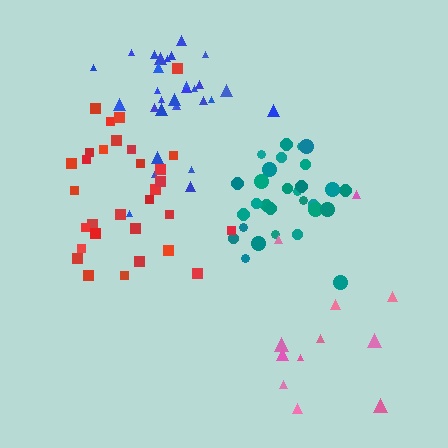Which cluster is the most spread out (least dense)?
Pink.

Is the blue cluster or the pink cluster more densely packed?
Blue.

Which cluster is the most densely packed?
Teal.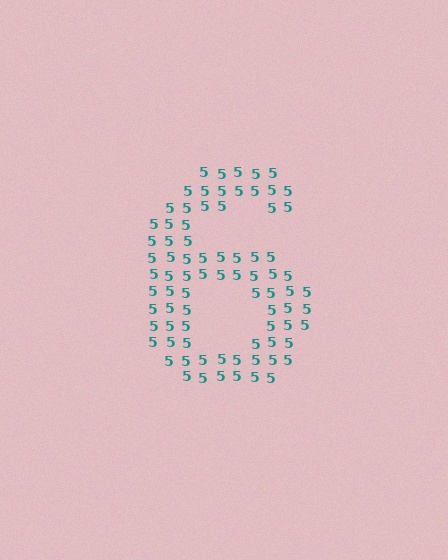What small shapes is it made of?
It is made of small digit 5's.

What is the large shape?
The large shape is the digit 6.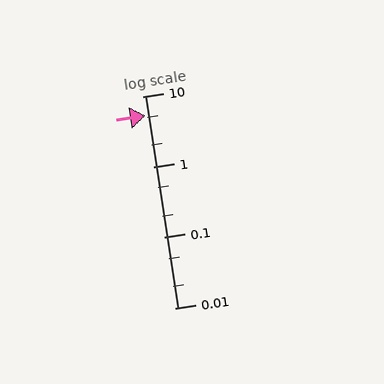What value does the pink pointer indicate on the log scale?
The pointer indicates approximately 5.4.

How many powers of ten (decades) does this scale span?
The scale spans 3 decades, from 0.01 to 10.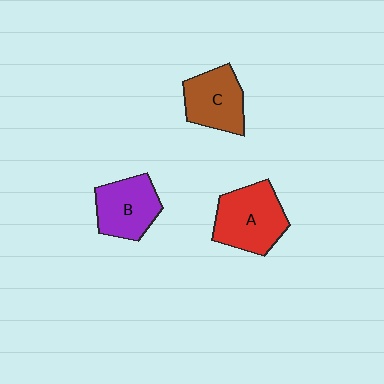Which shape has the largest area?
Shape A (red).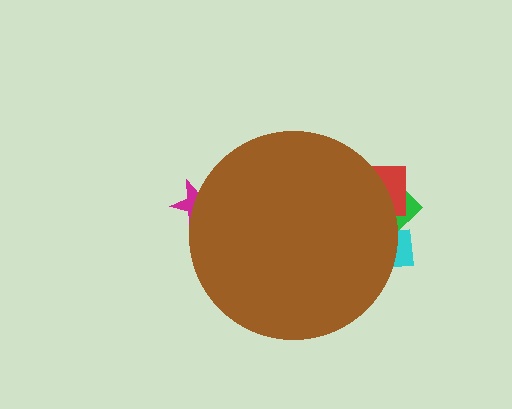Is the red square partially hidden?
Yes, the red square is partially hidden behind the brown circle.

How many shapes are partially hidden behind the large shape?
4 shapes are partially hidden.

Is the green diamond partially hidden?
Yes, the green diamond is partially hidden behind the brown circle.